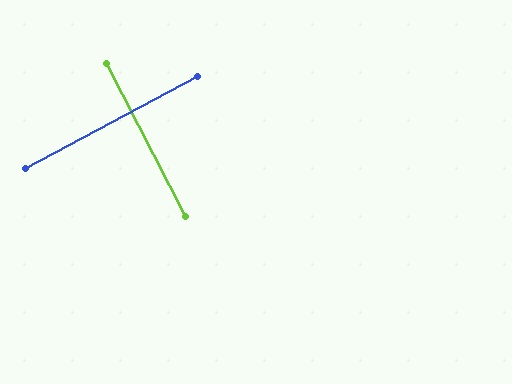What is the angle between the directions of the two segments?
Approximately 89 degrees.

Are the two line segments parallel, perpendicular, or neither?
Perpendicular — they meet at approximately 89°.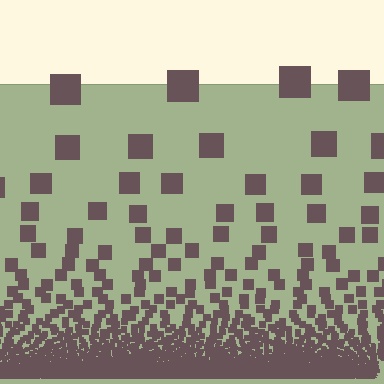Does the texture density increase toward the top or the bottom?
Density increases toward the bottom.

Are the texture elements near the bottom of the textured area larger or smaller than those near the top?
Smaller. The gradient is inverted — elements near the bottom are smaller and denser.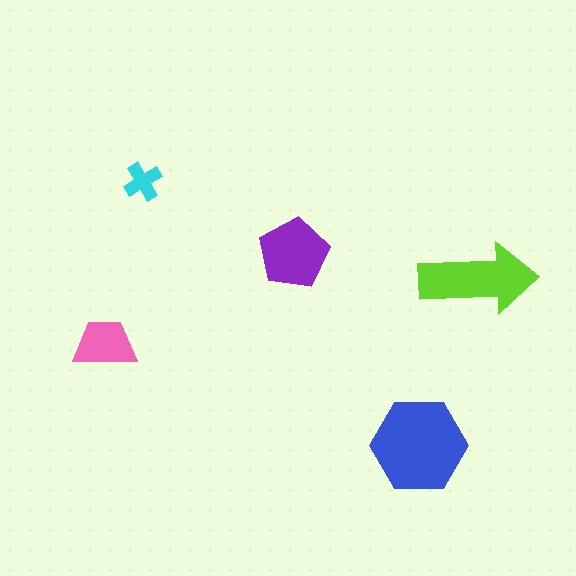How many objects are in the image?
There are 5 objects in the image.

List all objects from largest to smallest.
The blue hexagon, the lime arrow, the purple pentagon, the pink trapezoid, the cyan cross.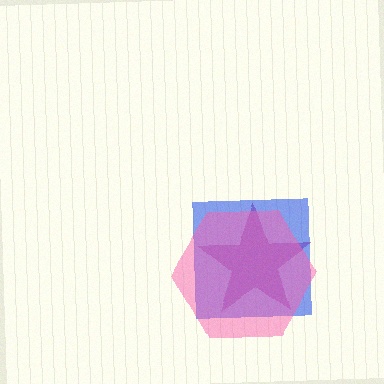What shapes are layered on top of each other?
The layered shapes are: a magenta star, a blue square, a pink hexagon.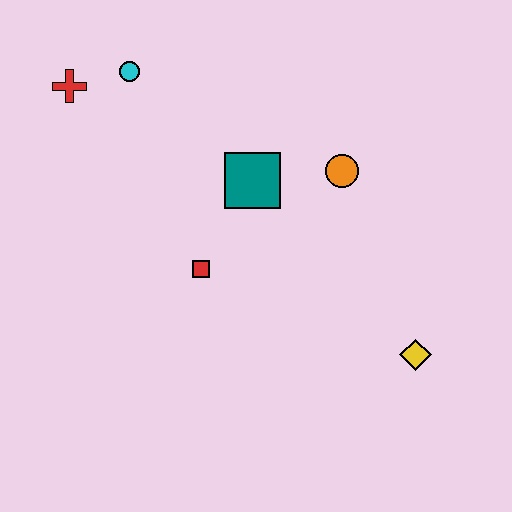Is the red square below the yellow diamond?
No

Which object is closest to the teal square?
The orange circle is closest to the teal square.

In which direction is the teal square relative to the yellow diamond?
The teal square is above the yellow diamond.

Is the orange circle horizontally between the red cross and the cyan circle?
No